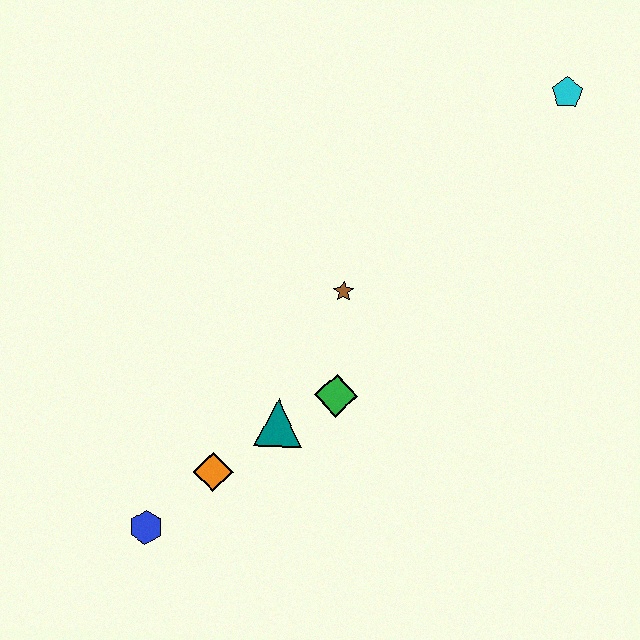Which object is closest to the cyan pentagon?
The brown star is closest to the cyan pentagon.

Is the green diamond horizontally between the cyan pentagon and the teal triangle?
Yes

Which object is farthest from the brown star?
The blue hexagon is farthest from the brown star.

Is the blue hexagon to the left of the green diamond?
Yes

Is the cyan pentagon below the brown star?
No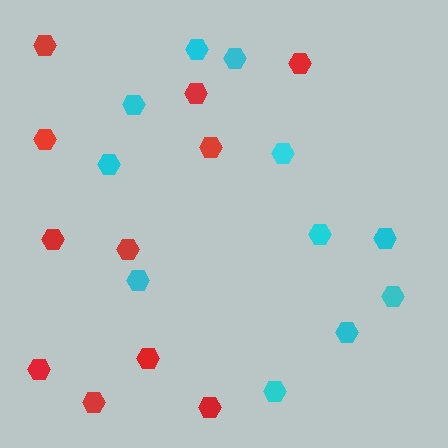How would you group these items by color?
There are 2 groups: one group of cyan hexagons (11) and one group of red hexagons (11).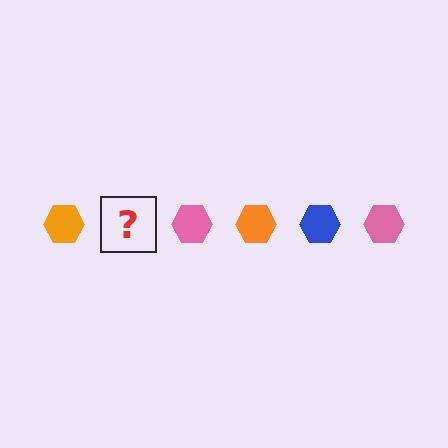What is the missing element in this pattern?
The missing element is a blue hexagon.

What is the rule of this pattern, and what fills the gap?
The rule is that the pattern cycles through orange, blue, pink hexagons. The gap should be filled with a blue hexagon.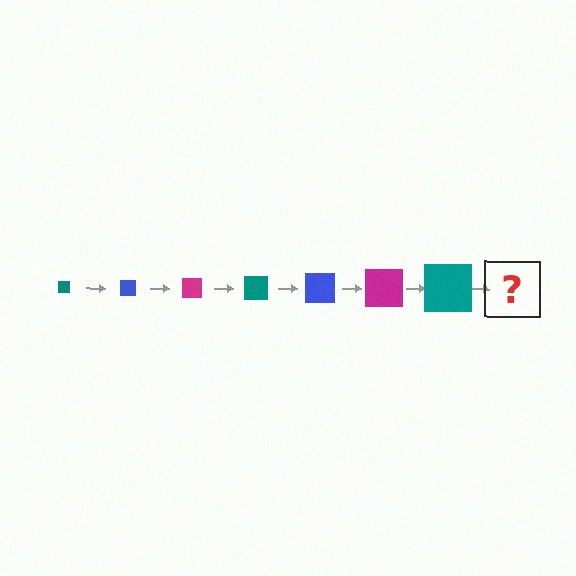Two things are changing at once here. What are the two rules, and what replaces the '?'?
The two rules are that the square grows larger each step and the color cycles through teal, blue, and magenta. The '?' should be a blue square, larger than the previous one.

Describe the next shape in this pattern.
It should be a blue square, larger than the previous one.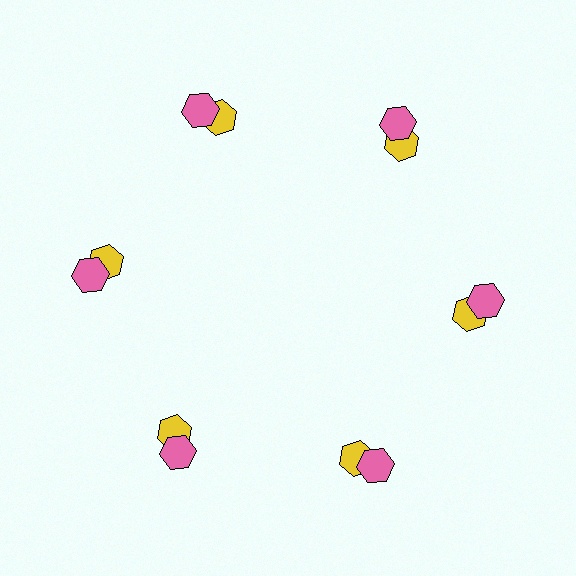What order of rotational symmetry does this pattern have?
This pattern has 6-fold rotational symmetry.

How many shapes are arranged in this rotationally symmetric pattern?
There are 12 shapes, arranged in 6 groups of 2.